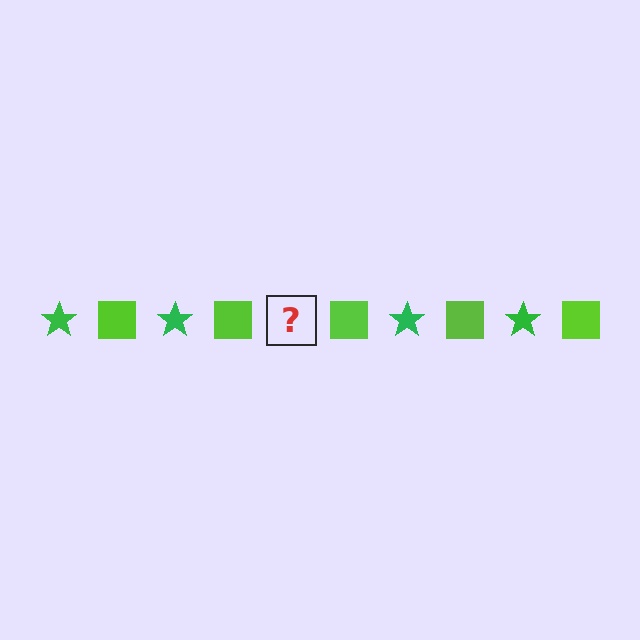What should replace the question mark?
The question mark should be replaced with a green star.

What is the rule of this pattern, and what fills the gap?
The rule is that the pattern alternates between green star and lime square. The gap should be filled with a green star.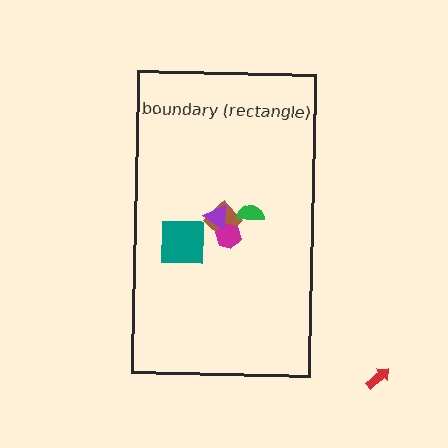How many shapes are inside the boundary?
5 inside, 1 outside.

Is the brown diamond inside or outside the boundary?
Inside.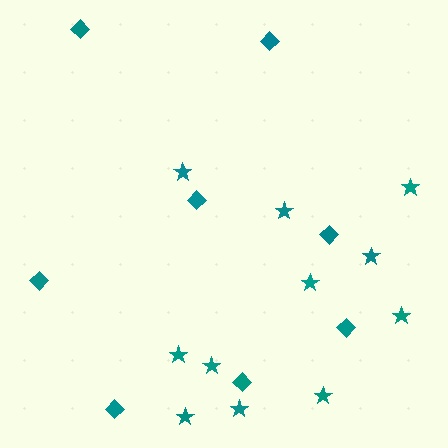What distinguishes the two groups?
There are 2 groups: one group of stars (11) and one group of diamonds (8).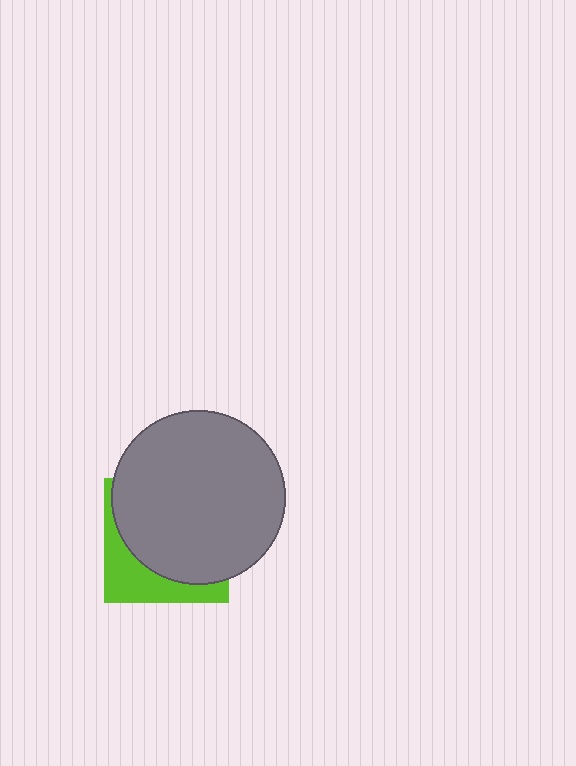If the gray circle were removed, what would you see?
You would see the complete lime square.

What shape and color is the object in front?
The object in front is a gray circle.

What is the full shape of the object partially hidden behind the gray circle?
The partially hidden object is a lime square.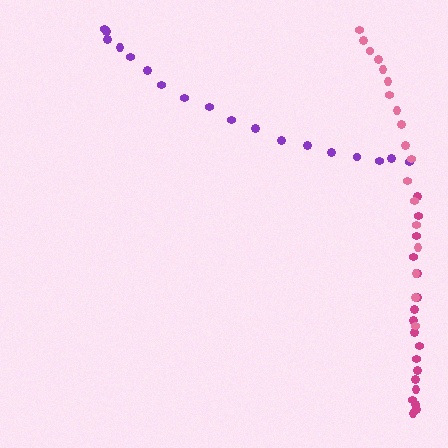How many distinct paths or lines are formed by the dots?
There are 3 distinct paths.